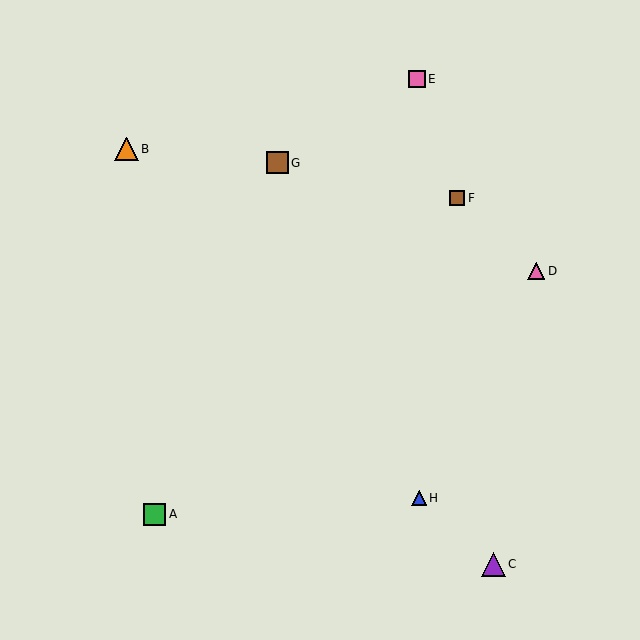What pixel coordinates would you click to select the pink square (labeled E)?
Click at (417, 79) to select the pink square E.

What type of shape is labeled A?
Shape A is a green square.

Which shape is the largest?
The purple triangle (labeled C) is the largest.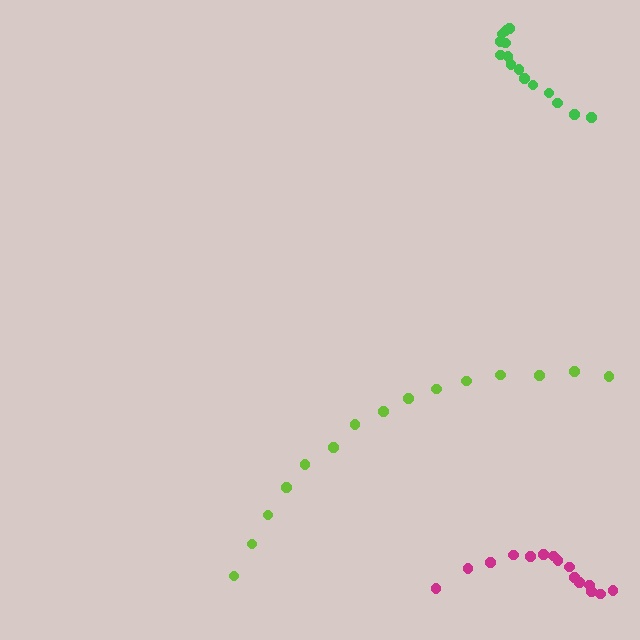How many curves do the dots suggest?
There are 3 distinct paths.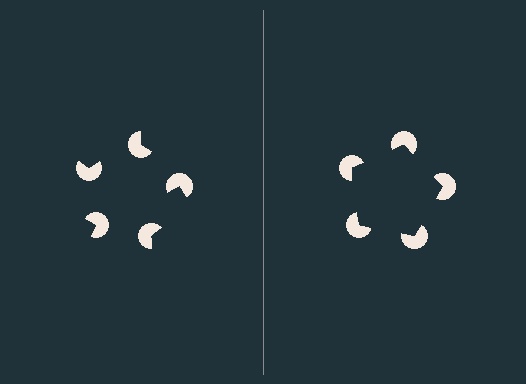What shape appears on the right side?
An illusory pentagon.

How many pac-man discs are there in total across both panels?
10 — 5 on each side.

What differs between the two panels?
The pac-man discs are positioned identically on both sides; only the wedge orientations differ. On the right they align to a pentagon; on the left they are misaligned.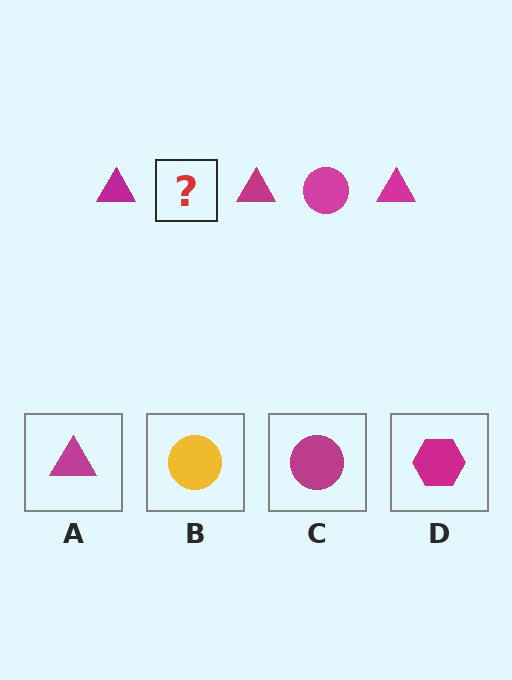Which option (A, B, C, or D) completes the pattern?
C.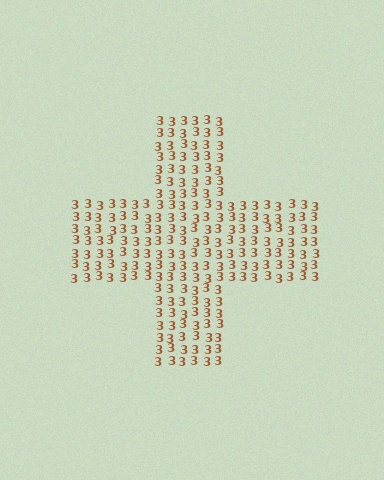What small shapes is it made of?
It is made of small digit 3's.